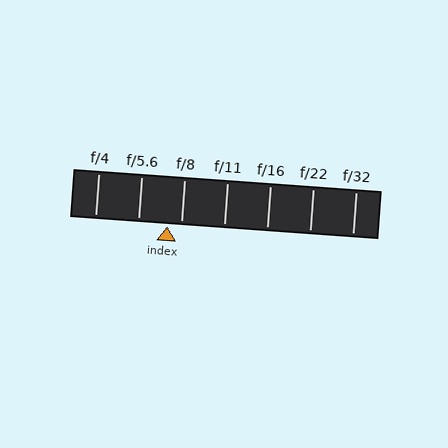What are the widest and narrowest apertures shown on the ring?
The widest aperture shown is f/4 and the narrowest is f/32.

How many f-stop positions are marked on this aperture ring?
There are 7 f-stop positions marked.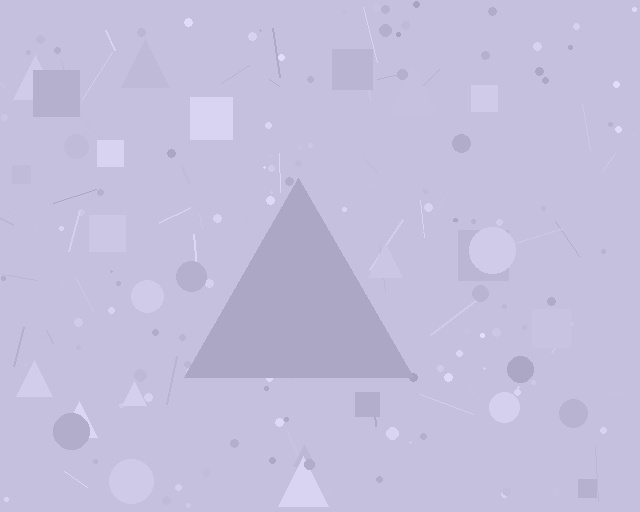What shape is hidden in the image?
A triangle is hidden in the image.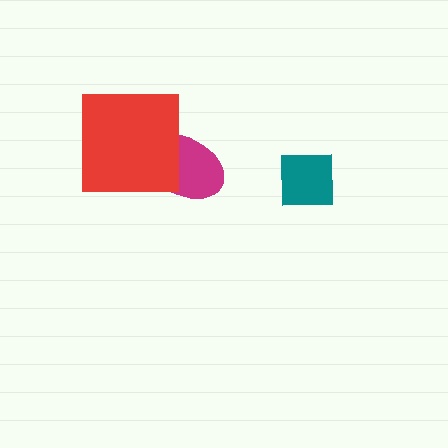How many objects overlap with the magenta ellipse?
1 object overlaps with the magenta ellipse.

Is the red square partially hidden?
No, no other shape covers it.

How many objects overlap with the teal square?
0 objects overlap with the teal square.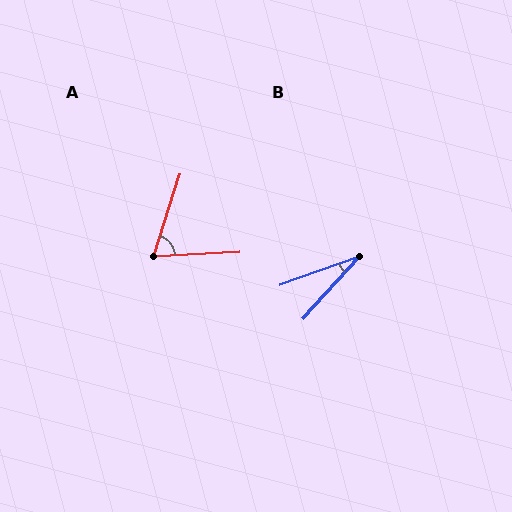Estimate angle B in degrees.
Approximately 28 degrees.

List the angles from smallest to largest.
B (28°), A (69°).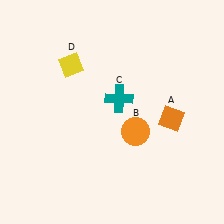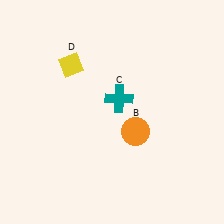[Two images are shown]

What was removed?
The orange diamond (A) was removed in Image 2.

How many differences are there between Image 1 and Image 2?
There is 1 difference between the two images.